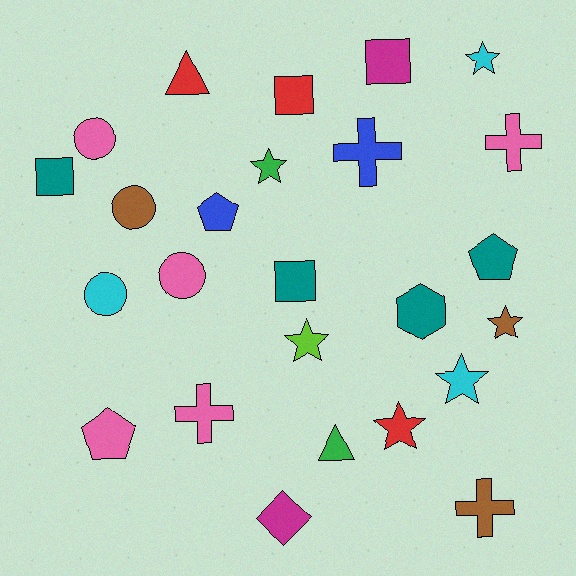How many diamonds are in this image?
There is 1 diamond.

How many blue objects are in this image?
There are 2 blue objects.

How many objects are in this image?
There are 25 objects.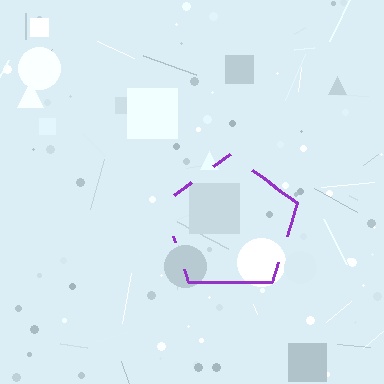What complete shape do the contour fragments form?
The contour fragments form a pentagon.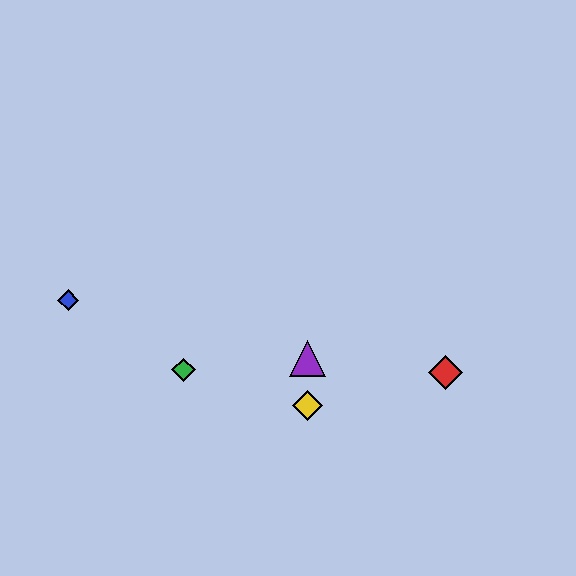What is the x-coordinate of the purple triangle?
The purple triangle is at x≈308.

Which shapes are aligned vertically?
The yellow diamond, the purple triangle are aligned vertically.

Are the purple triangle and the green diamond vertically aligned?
No, the purple triangle is at x≈308 and the green diamond is at x≈183.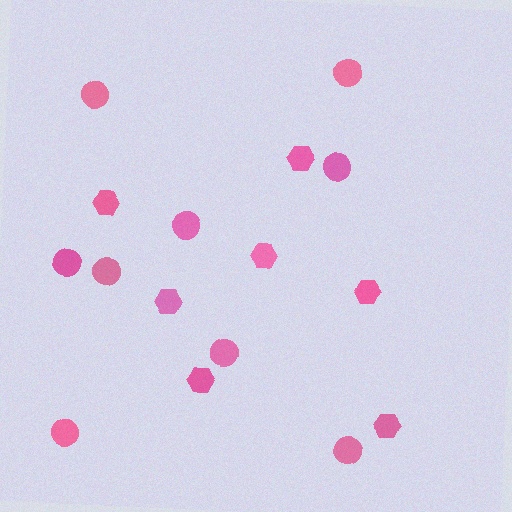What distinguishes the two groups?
There are 2 groups: one group of circles (9) and one group of hexagons (7).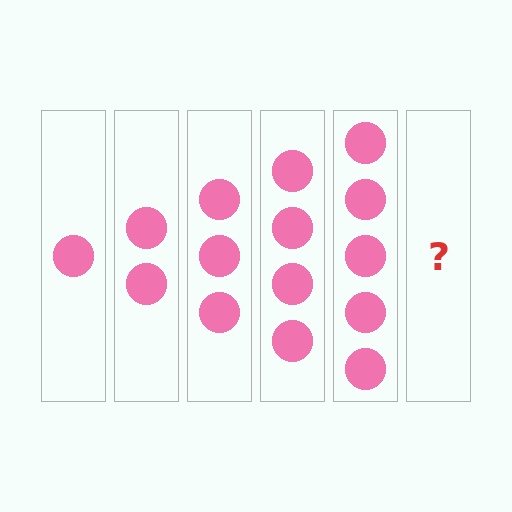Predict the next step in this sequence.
The next step is 6 circles.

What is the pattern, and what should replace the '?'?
The pattern is that each step adds one more circle. The '?' should be 6 circles.